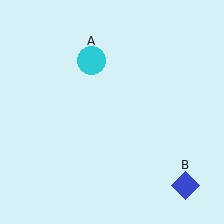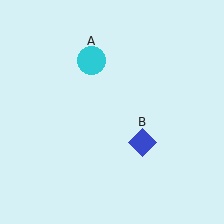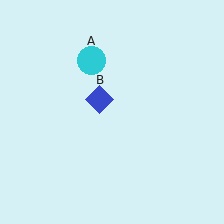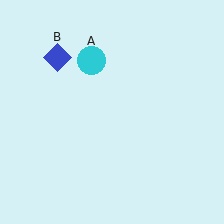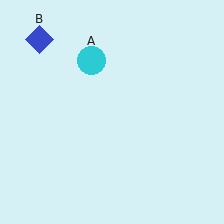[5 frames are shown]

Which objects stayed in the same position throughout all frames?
Cyan circle (object A) remained stationary.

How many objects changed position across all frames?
1 object changed position: blue diamond (object B).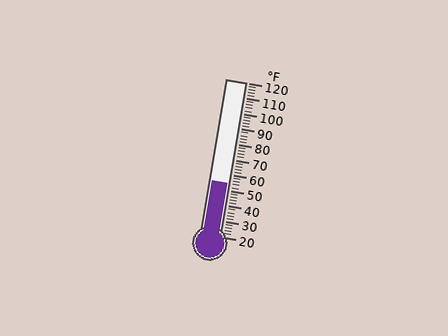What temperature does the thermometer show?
The thermometer shows approximately 54°F.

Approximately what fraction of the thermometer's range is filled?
The thermometer is filled to approximately 35% of its range.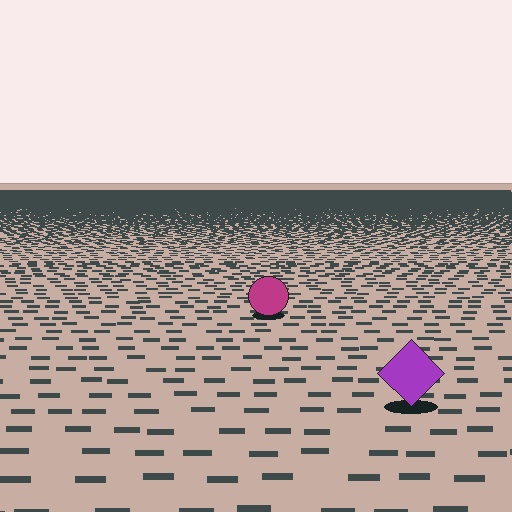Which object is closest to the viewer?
The purple diamond is closest. The texture marks near it are larger and more spread out.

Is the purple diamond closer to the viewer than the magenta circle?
Yes. The purple diamond is closer — you can tell from the texture gradient: the ground texture is coarser near it.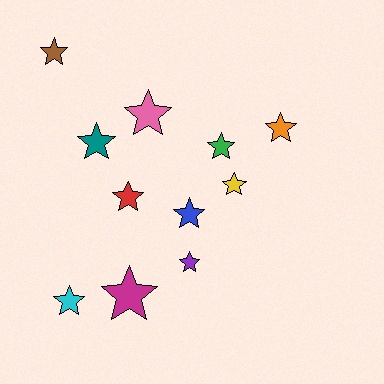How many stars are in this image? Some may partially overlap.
There are 11 stars.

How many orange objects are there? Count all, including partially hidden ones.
There is 1 orange object.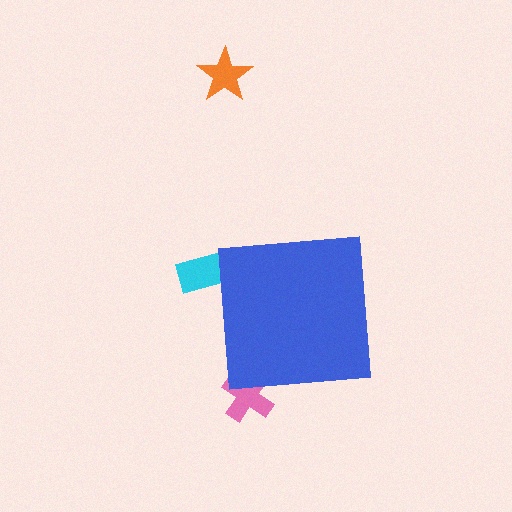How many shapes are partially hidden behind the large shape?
2 shapes are partially hidden.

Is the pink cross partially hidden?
Yes, the pink cross is partially hidden behind the blue square.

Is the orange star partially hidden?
No, the orange star is fully visible.